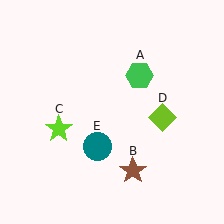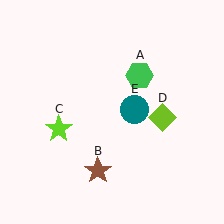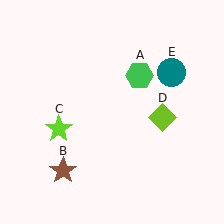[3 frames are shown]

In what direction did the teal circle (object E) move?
The teal circle (object E) moved up and to the right.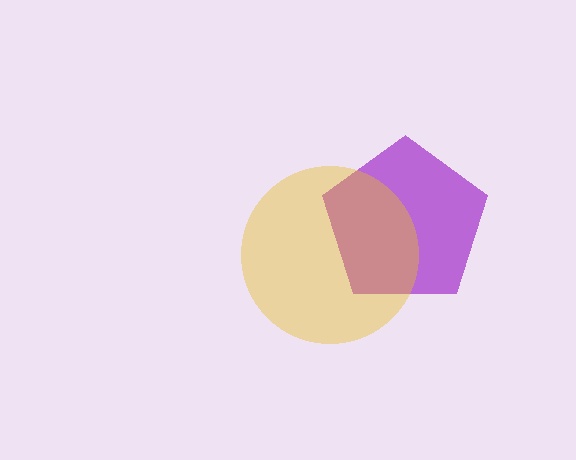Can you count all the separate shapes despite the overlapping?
Yes, there are 2 separate shapes.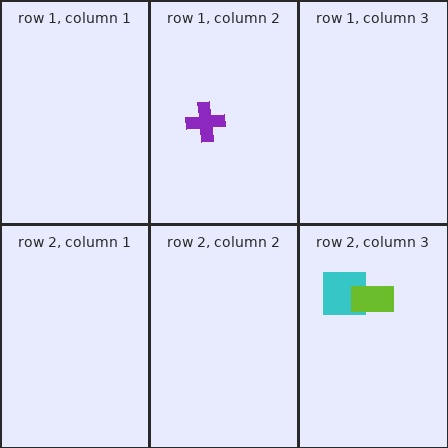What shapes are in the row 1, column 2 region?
The purple cross.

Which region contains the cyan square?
The row 2, column 3 region.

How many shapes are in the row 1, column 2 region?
1.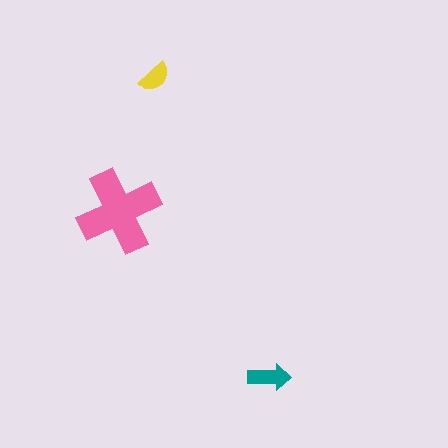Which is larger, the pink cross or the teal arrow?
The pink cross.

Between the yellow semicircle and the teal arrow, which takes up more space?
The teal arrow.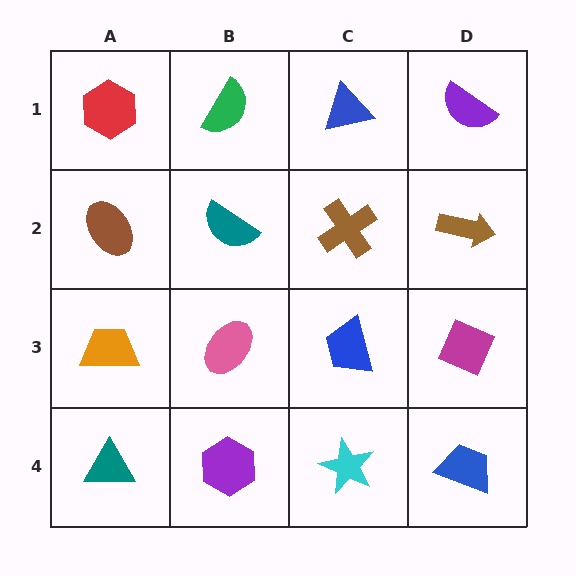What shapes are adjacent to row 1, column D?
A brown arrow (row 2, column D), a blue triangle (row 1, column C).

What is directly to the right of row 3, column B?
A blue trapezoid.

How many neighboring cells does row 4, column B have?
3.